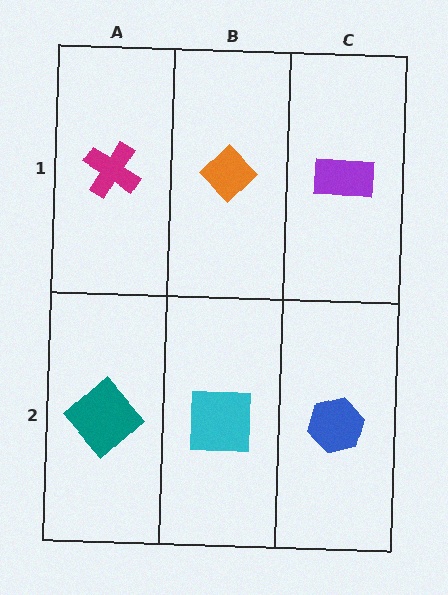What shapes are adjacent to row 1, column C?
A blue hexagon (row 2, column C), an orange diamond (row 1, column B).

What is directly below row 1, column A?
A teal diamond.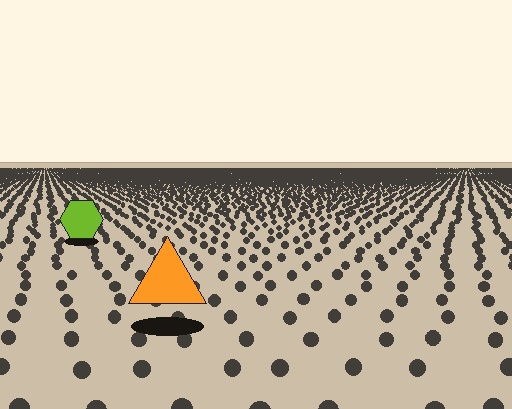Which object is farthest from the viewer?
The lime hexagon is farthest from the viewer. It appears smaller and the ground texture around it is denser.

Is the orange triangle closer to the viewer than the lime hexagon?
Yes. The orange triangle is closer — you can tell from the texture gradient: the ground texture is coarser near it.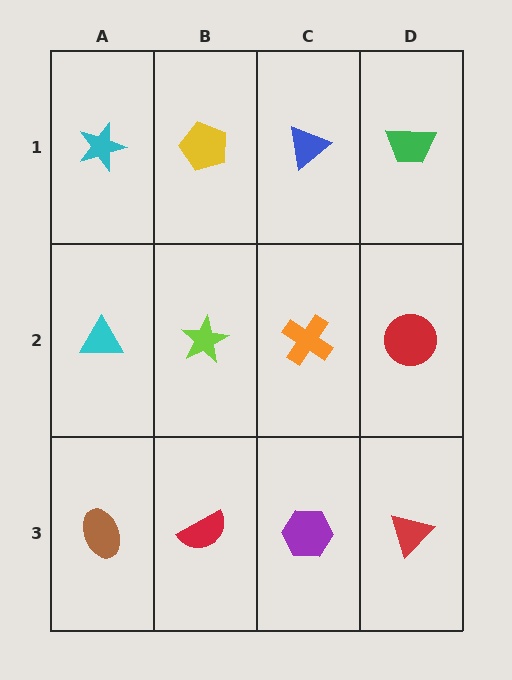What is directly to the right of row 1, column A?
A yellow pentagon.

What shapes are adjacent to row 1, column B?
A lime star (row 2, column B), a cyan star (row 1, column A), a blue triangle (row 1, column C).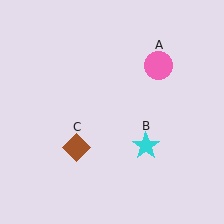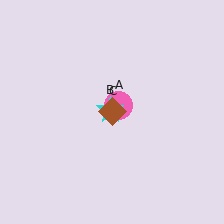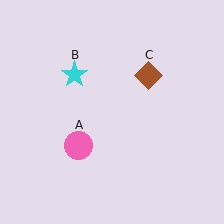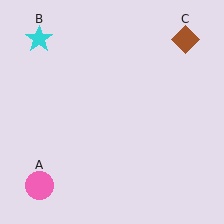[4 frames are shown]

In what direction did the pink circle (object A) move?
The pink circle (object A) moved down and to the left.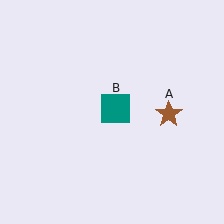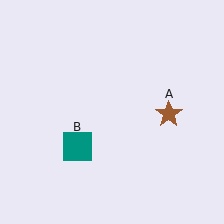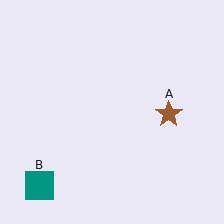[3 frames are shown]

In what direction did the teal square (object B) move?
The teal square (object B) moved down and to the left.